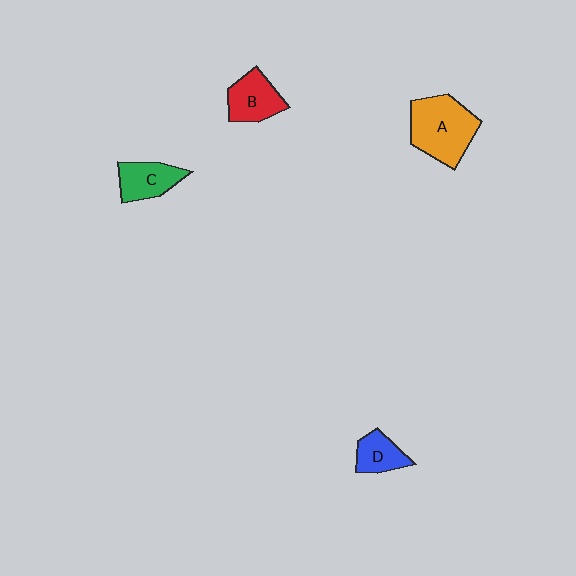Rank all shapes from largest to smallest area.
From largest to smallest: A (orange), B (red), C (green), D (blue).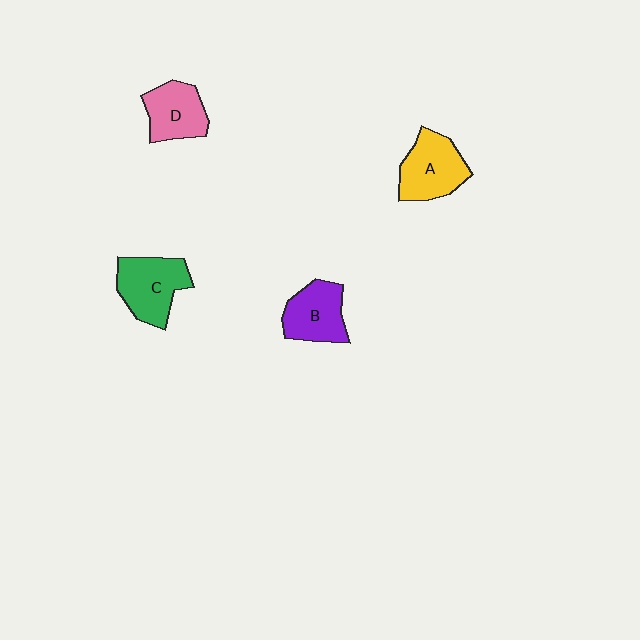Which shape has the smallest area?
Shape D (pink).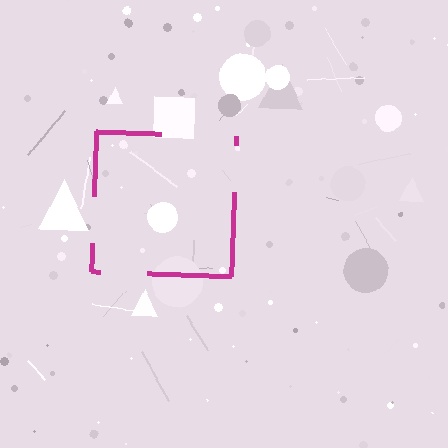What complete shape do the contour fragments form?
The contour fragments form a square.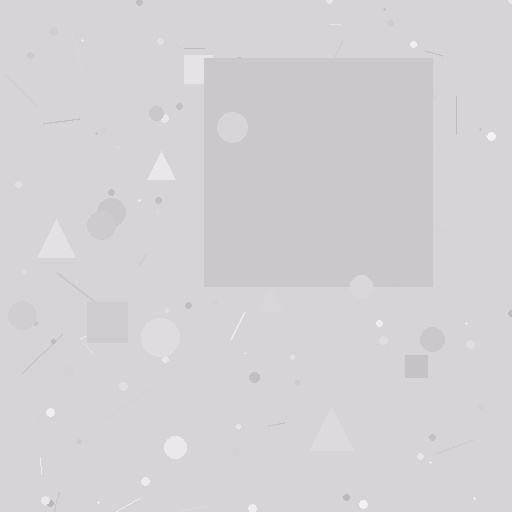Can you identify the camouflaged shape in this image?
The camouflaged shape is a square.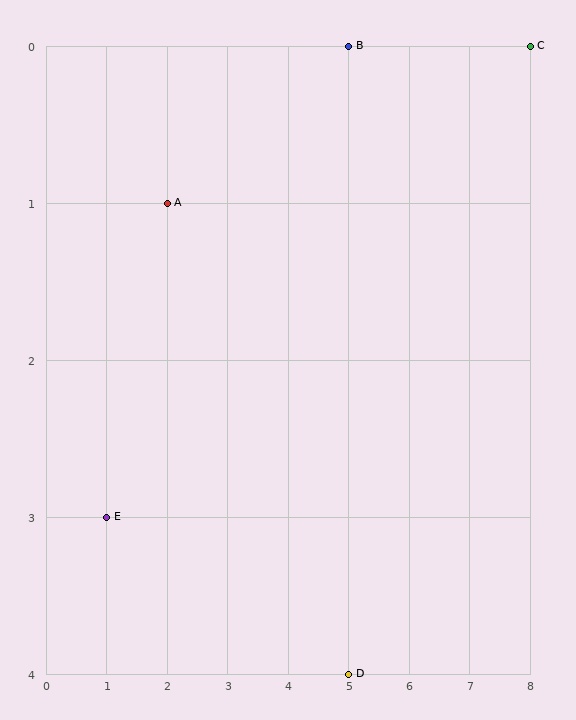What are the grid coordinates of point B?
Point B is at grid coordinates (5, 0).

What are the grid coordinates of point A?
Point A is at grid coordinates (2, 1).